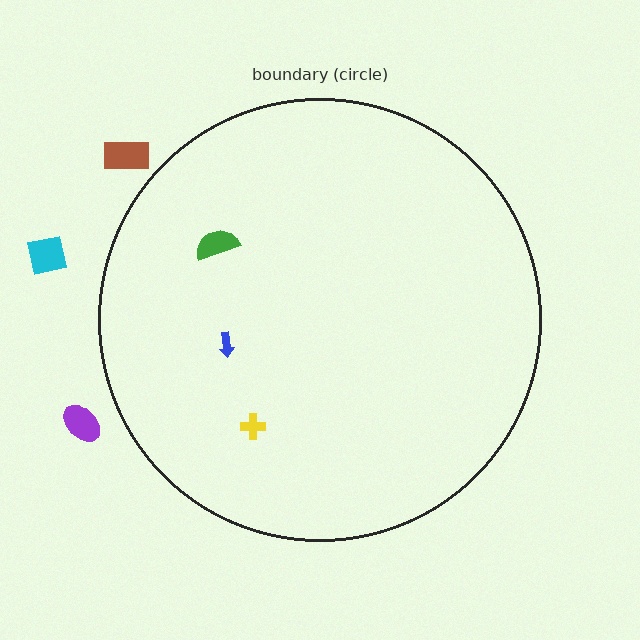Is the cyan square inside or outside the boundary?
Outside.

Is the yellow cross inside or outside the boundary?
Inside.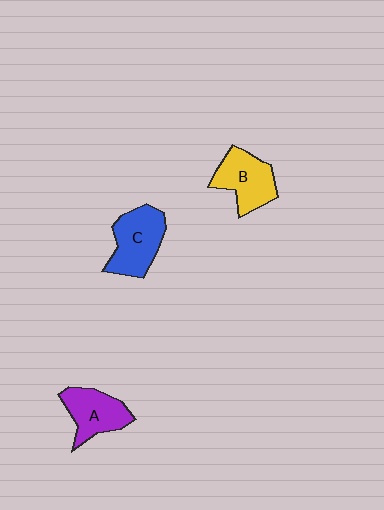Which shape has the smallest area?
Shape A (purple).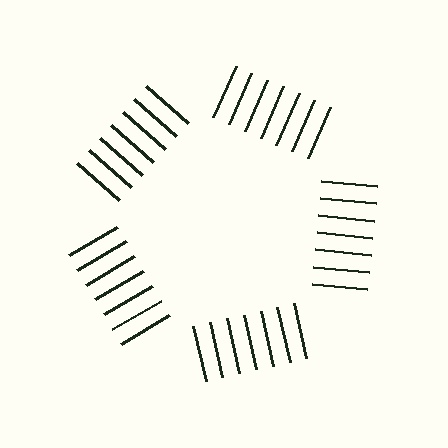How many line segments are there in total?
35 — 7 along each of the 5 edges.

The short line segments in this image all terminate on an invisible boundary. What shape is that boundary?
An illusory pentagon — the line segments terminate on its edges but no continuous stroke is drawn.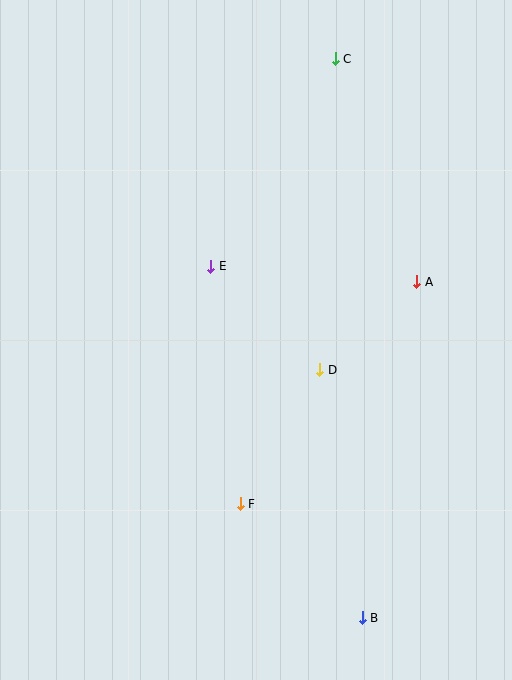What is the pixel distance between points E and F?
The distance between E and F is 239 pixels.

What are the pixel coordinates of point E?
Point E is at (211, 266).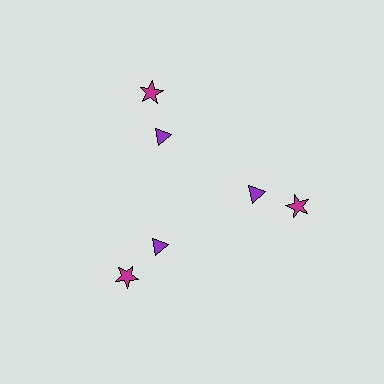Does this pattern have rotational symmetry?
Yes, this pattern has 3-fold rotational symmetry. It looks the same after rotating 120 degrees around the center.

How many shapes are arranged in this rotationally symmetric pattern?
There are 6 shapes, arranged in 3 groups of 2.